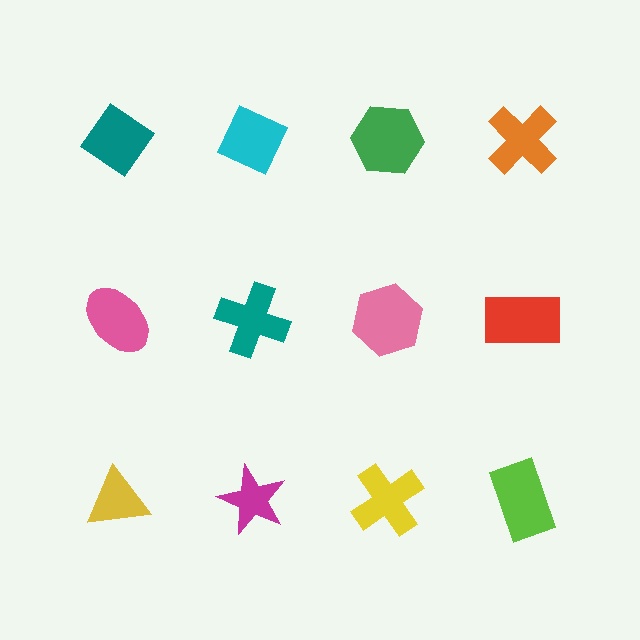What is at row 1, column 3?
A green hexagon.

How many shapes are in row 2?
4 shapes.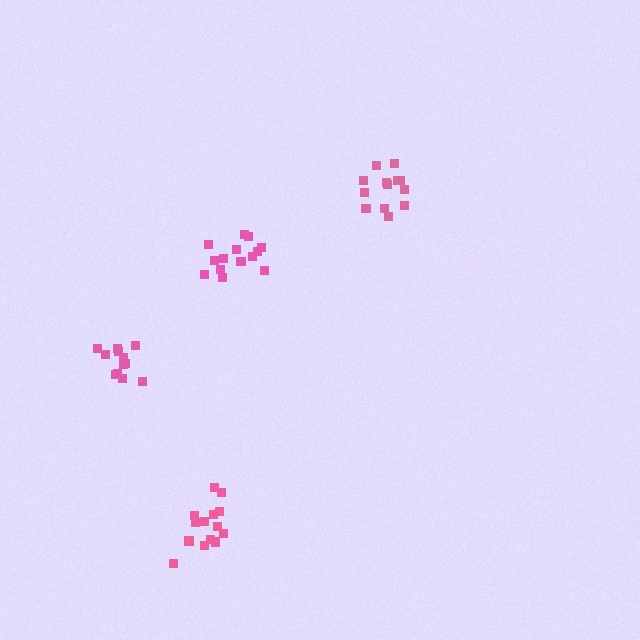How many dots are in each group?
Group 1: 14 dots, Group 2: 14 dots, Group 3: 13 dots, Group 4: 12 dots (53 total).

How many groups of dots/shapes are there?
There are 4 groups.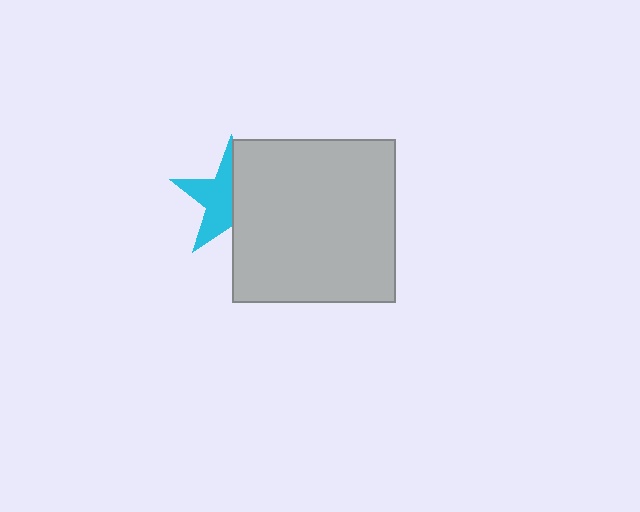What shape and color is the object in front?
The object in front is a light gray square.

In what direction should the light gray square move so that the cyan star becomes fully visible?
The light gray square should move right. That is the shortest direction to clear the overlap and leave the cyan star fully visible.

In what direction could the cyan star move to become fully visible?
The cyan star could move left. That would shift it out from behind the light gray square entirely.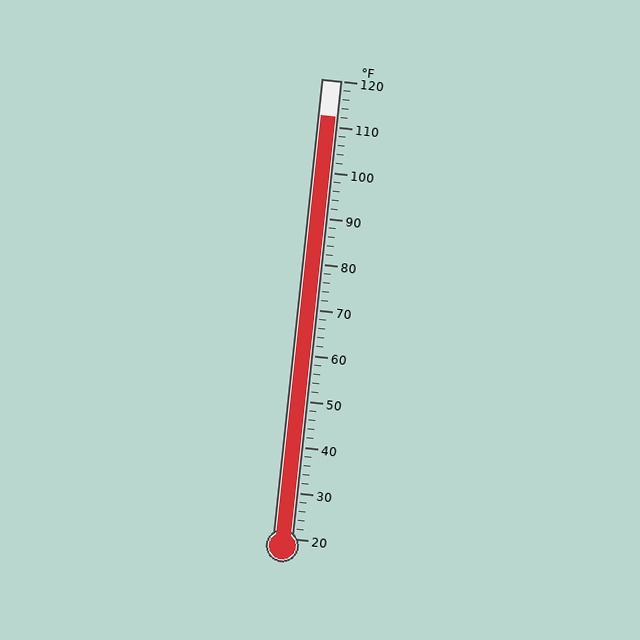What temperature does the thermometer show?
The thermometer shows approximately 112°F.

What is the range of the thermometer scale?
The thermometer scale ranges from 20°F to 120°F.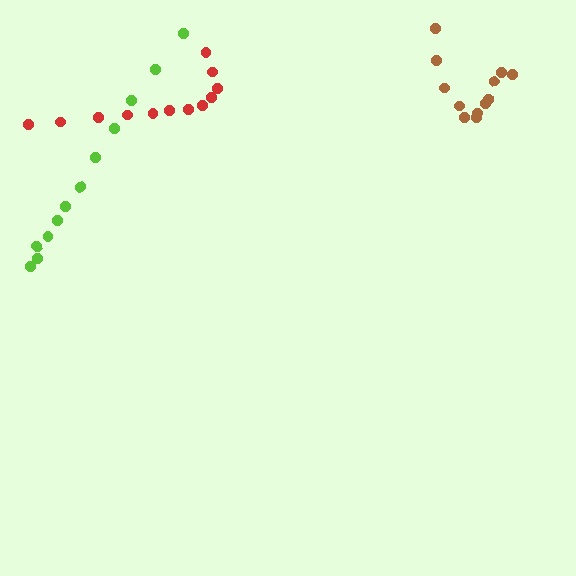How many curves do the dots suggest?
There are 3 distinct paths.